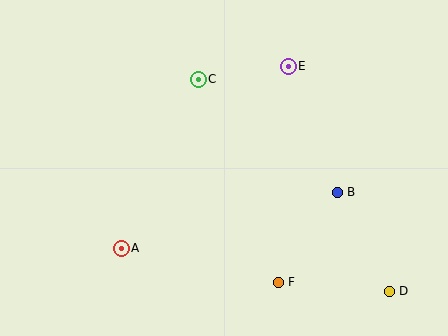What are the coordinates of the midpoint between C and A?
The midpoint between C and A is at (160, 164).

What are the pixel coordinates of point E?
Point E is at (288, 66).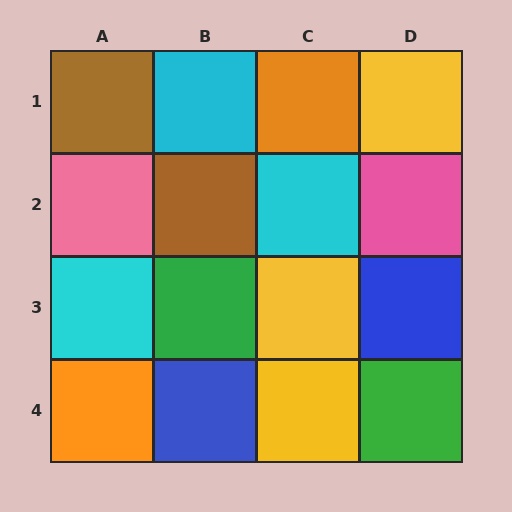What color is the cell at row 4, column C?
Yellow.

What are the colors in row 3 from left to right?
Cyan, green, yellow, blue.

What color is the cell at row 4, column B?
Blue.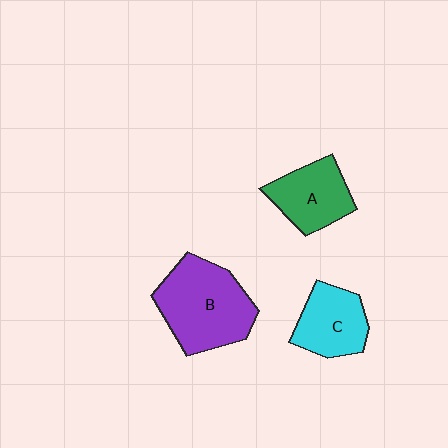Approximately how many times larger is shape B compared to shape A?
Approximately 1.6 times.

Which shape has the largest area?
Shape B (purple).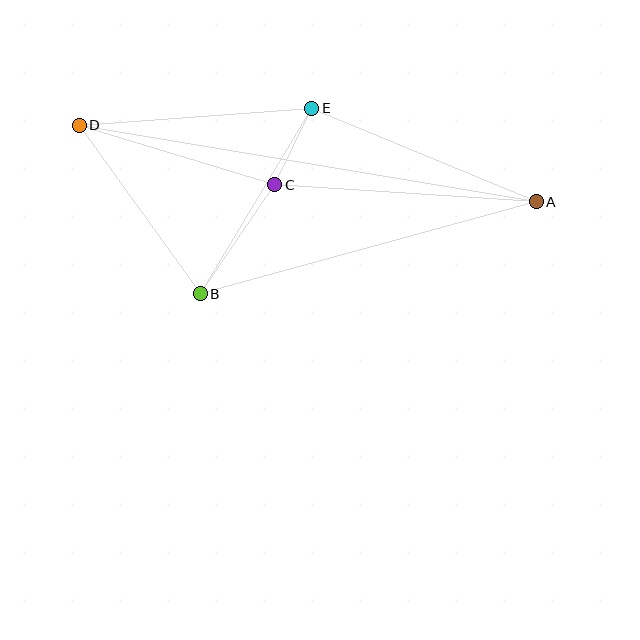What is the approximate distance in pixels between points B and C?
The distance between B and C is approximately 132 pixels.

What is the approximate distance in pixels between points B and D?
The distance between B and D is approximately 207 pixels.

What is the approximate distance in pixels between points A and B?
The distance between A and B is approximately 348 pixels.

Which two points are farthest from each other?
Points A and D are farthest from each other.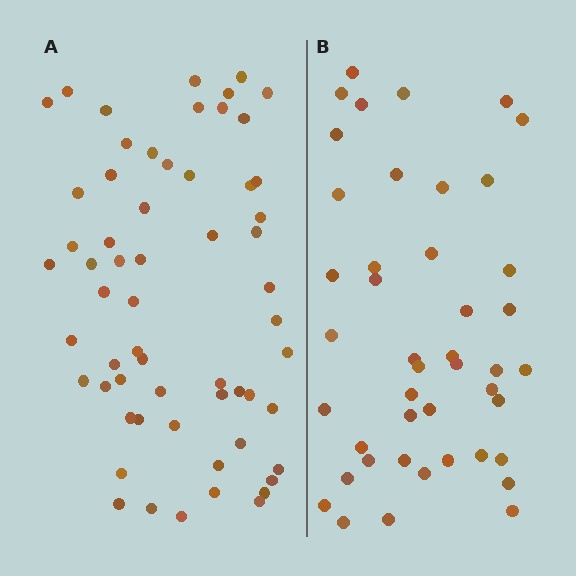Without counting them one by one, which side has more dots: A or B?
Region A (the left region) has more dots.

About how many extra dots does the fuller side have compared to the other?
Region A has approximately 15 more dots than region B.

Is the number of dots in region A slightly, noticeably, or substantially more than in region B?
Region A has noticeably more, but not dramatically so. The ratio is roughly 1.4 to 1.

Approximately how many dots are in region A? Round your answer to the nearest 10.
About 60 dots.